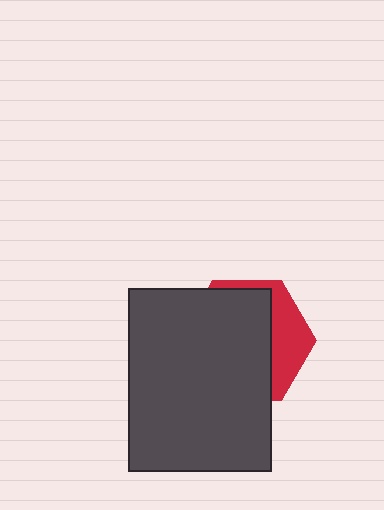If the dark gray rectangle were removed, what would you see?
You would see the complete red hexagon.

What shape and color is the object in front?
The object in front is a dark gray rectangle.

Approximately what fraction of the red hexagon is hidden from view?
Roughly 70% of the red hexagon is hidden behind the dark gray rectangle.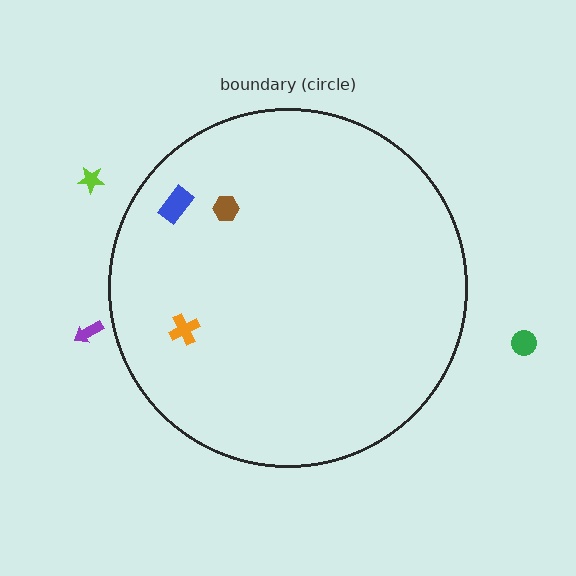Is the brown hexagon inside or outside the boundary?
Inside.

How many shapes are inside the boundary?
3 inside, 3 outside.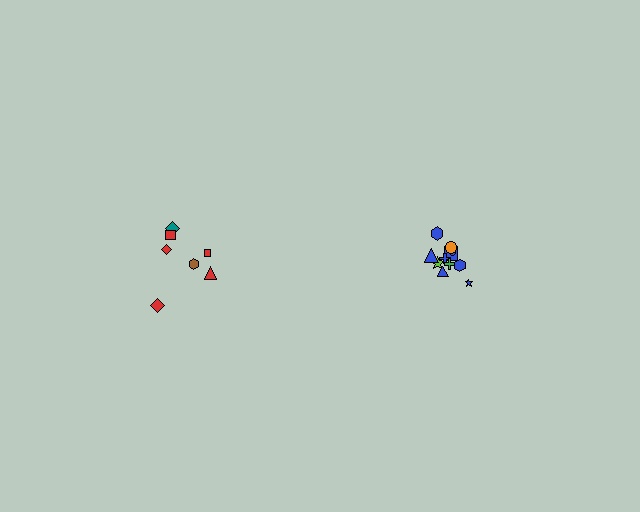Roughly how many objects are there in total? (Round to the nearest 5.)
Roughly 20 objects in total.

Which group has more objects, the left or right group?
The right group.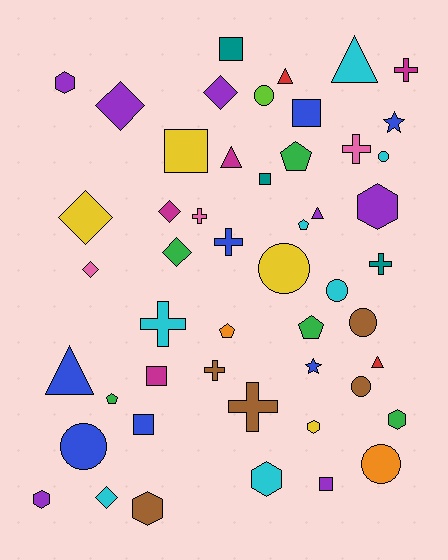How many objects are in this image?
There are 50 objects.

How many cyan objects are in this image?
There are 7 cyan objects.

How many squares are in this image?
There are 7 squares.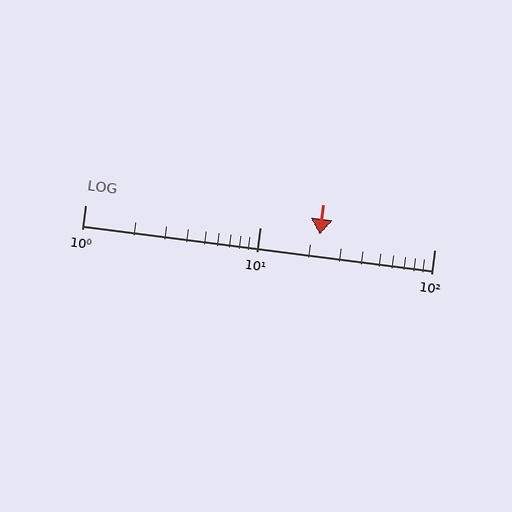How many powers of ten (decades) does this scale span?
The scale spans 2 decades, from 1 to 100.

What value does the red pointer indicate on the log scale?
The pointer indicates approximately 22.